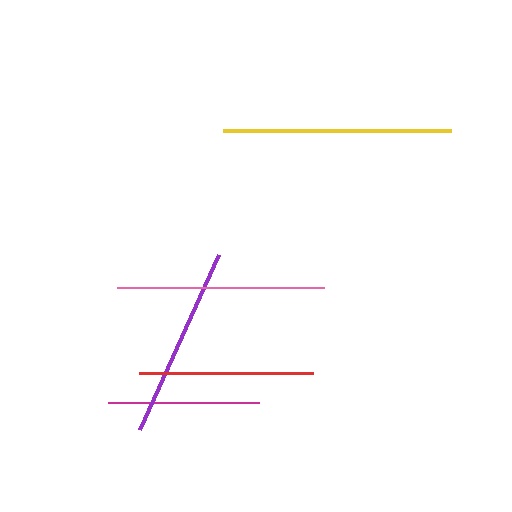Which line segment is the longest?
The yellow line is the longest at approximately 228 pixels.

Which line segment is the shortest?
The magenta line is the shortest at approximately 151 pixels.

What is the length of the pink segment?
The pink segment is approximately 207 pixels long.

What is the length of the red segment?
The red segment is approximately 174 pixels long.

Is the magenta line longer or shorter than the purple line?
The purple line is longer than the magenta line.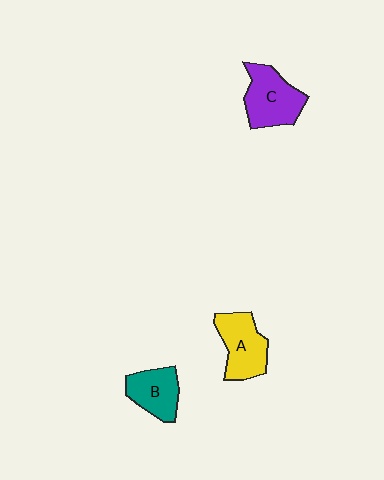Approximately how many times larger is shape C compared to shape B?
Approximately 1.3 times.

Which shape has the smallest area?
Shape B (teal).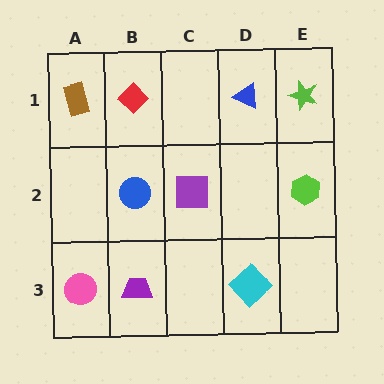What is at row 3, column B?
A purple trapezoid.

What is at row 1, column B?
A red diamond.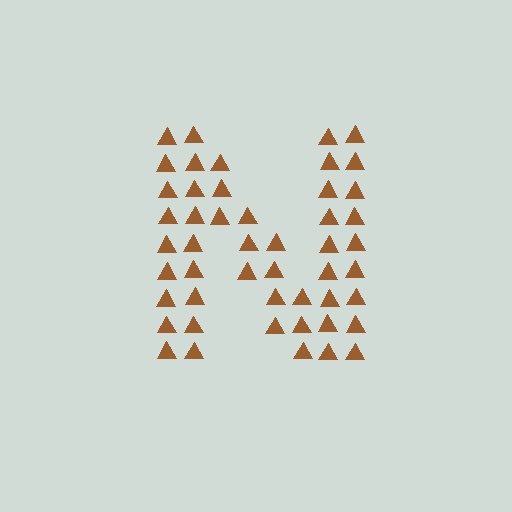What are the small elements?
The small elements are triangles.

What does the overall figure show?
The overall figure shows the letter N.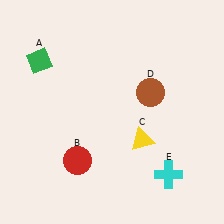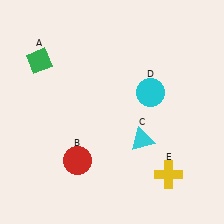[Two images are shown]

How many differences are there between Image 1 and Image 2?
There are 3 differences between the two images.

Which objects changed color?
C changed from yellow to cyan. D changed from brown to cyan. E changed from cyan to yellow.